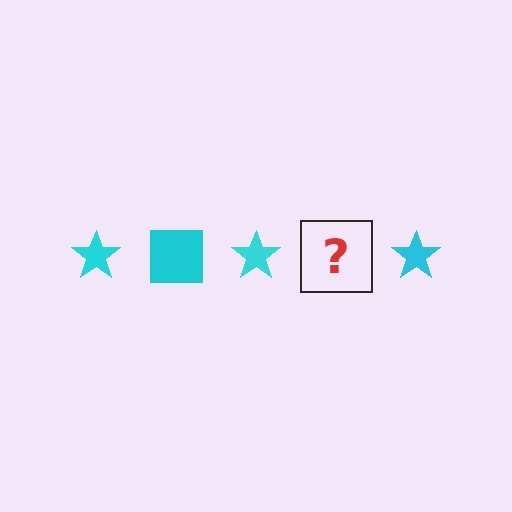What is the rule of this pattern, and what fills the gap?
The rule is that the pattern cycles through star, square shapes in cyan. The gap should be filled with a cyan square.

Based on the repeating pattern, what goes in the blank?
The blank should be a cyan square.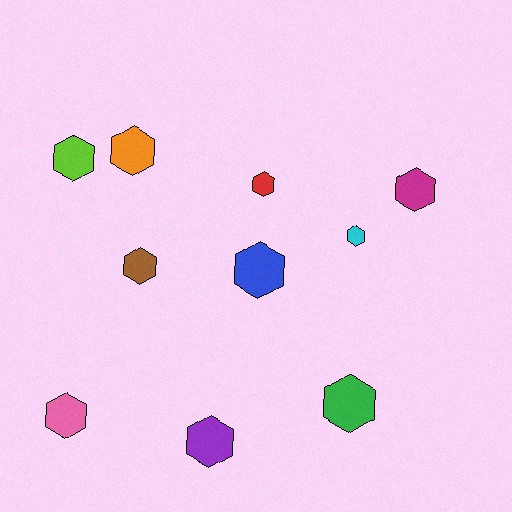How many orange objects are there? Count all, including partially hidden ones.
There is 1 orange object.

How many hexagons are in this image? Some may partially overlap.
There are 10 hexagons.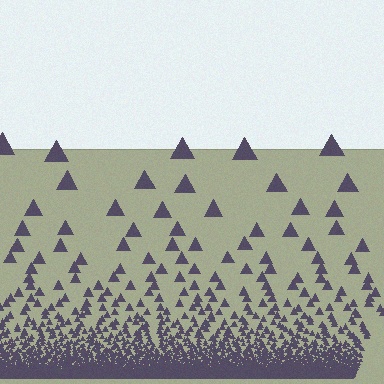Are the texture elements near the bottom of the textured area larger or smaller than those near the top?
Smaller. The gradient is inverted — elements near the bottom are smaller and denser.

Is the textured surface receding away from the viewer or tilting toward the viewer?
The surface appears to tilt toward the viewer. Texture elements get larger and sparser toward the top.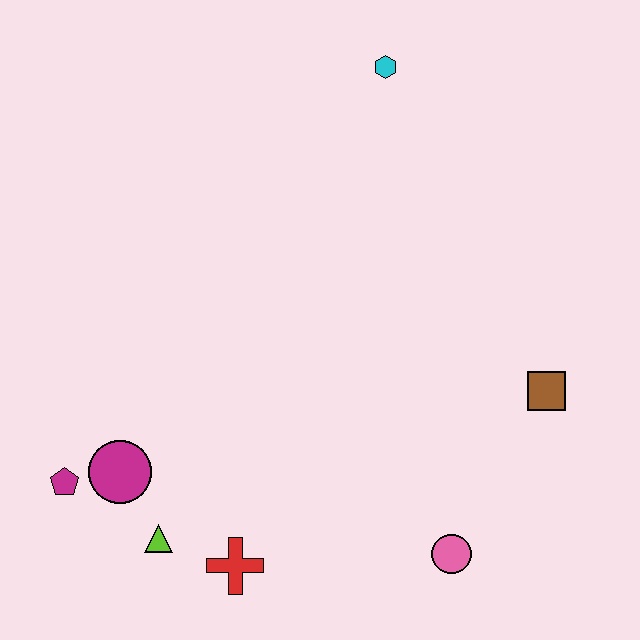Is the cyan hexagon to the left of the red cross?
No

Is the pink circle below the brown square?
Yes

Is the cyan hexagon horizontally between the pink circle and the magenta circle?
Yes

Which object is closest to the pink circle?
The brown square is closest to the pink circle.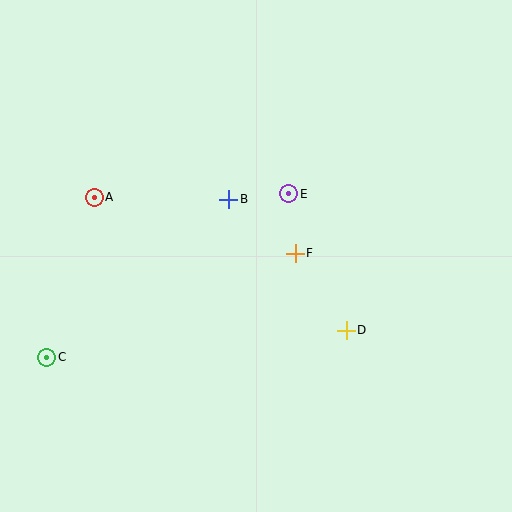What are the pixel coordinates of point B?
Point B is at (229, 199).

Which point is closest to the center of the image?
Point F at (295, 253) is closest to the center.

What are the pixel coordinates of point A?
Point A is at (94, 197).